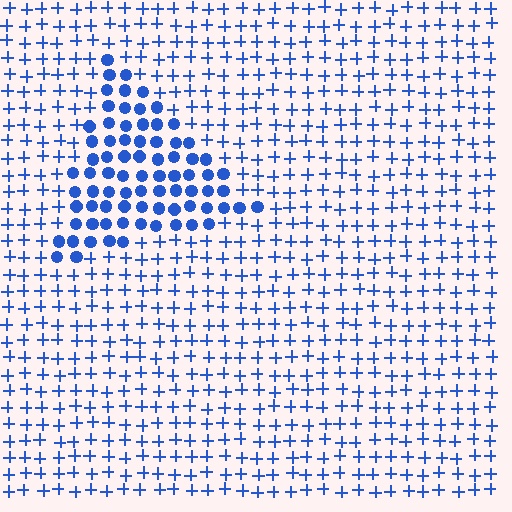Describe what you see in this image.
The image is filled with small blue elements arranged in a uniform grid. A triangle-shaped region contains circles, while the surrounding area contains plus signs. The boundary is defined purely by the change in element shape.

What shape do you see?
I see a triangle.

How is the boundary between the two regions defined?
The boundary is defined by a change in element shape: circles inside vs. plus signs outside. All elements share the same color and spacing.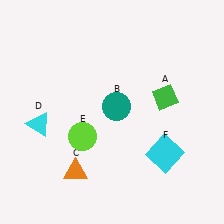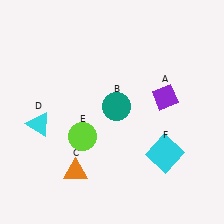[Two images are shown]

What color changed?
The diamond (A) changed from green in Image 1 to purple in Image 2.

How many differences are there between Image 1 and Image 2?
There is 1 difference between the two images.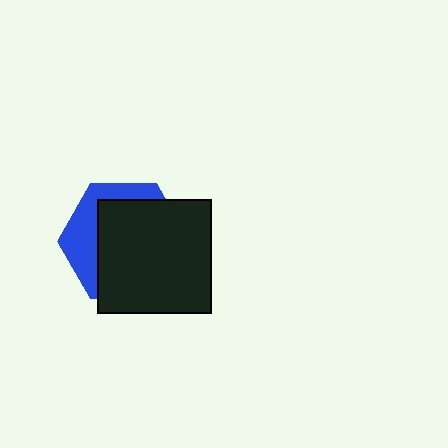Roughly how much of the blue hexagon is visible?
A small part of it is visible (roughly 33%).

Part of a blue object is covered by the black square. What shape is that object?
It is a hexagon.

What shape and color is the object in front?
The object in front is a black square.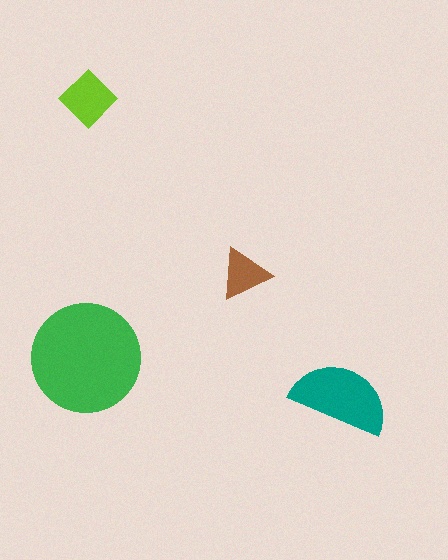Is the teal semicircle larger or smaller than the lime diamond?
Larger.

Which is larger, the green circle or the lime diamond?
The green circle.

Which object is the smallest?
The brown triangle.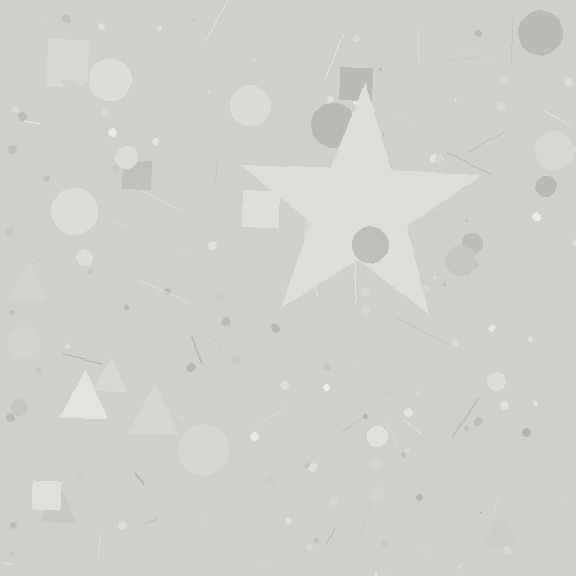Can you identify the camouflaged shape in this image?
The camouflaged shape is a star.